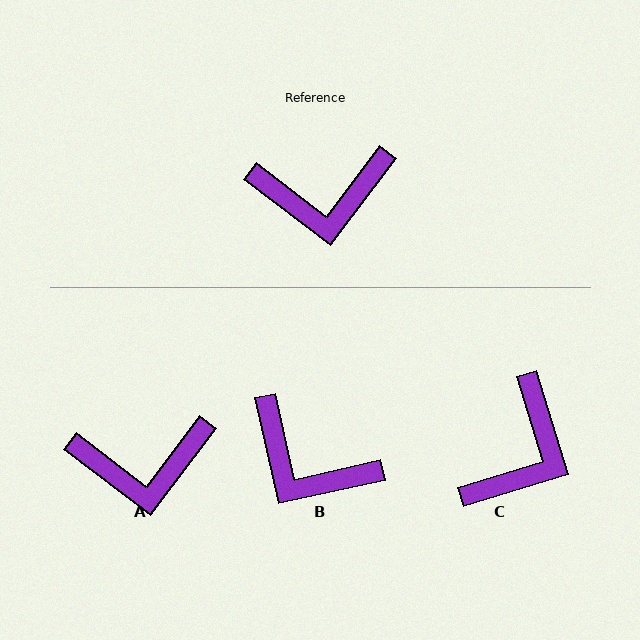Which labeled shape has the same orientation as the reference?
A.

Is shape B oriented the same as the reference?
No, it is off by about 40 degrees.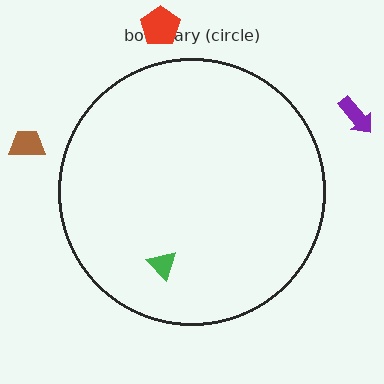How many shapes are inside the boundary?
1 inside, 3 outside.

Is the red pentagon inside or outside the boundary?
Outside.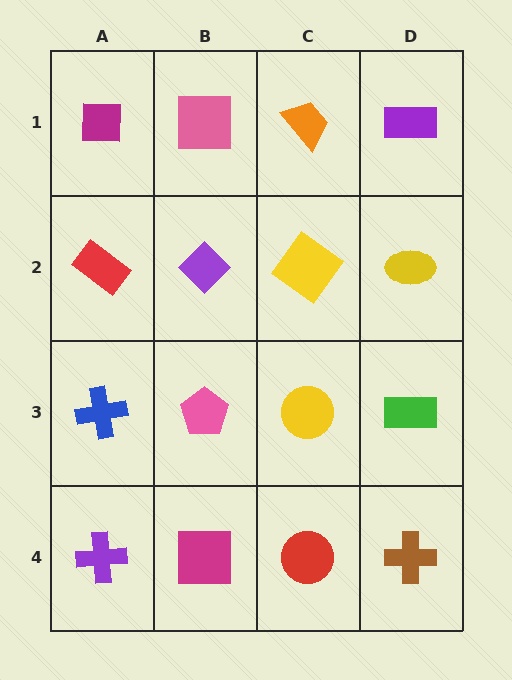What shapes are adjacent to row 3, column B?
A purple diamond (row 2, column B), a magenta square (row 4, column B), a blue cross (row 3, column A), a yellow circle (row 3, column C).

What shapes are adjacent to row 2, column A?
A magenta square (row 1, column A), a blue cross (row 3, column A), a purple diamond (row 2, column B).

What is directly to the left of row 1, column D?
An orange trapezoid.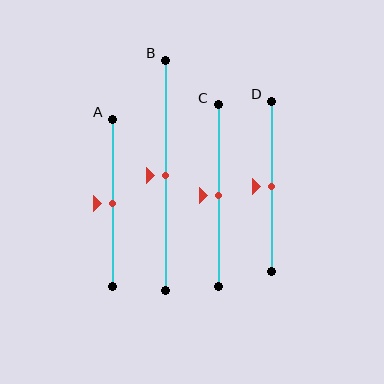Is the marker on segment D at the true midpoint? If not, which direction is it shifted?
Yes, the marker on segment D is at the true midpoint.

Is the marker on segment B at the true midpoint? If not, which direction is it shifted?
Yes, the marker on segment B is at the true midpoint.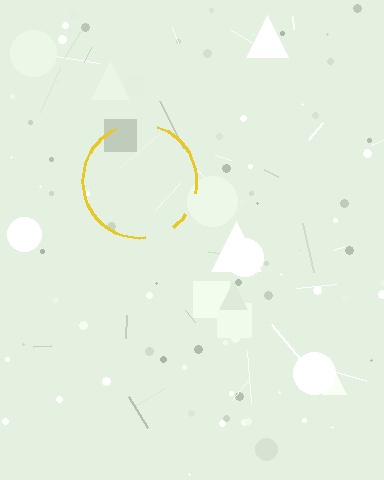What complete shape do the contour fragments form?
The contour fragments form a circle.